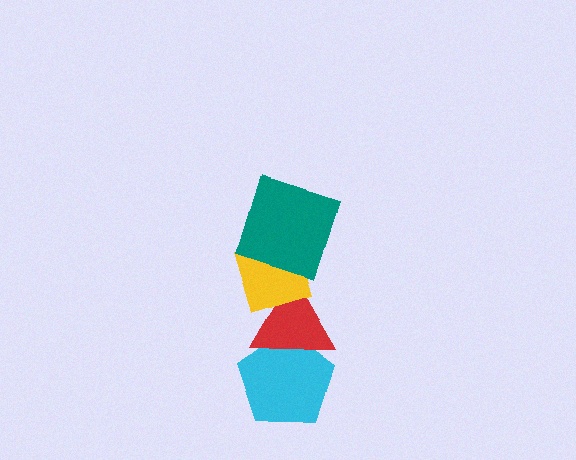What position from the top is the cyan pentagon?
The cyan pentagon is 4th from the top.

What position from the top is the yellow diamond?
The yellow diamond is 2nd from the top.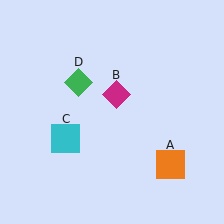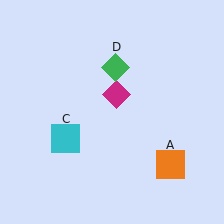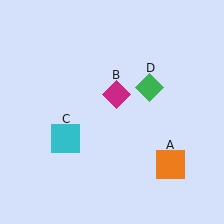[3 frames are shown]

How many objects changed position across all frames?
1 object changed position: green diamond (object D).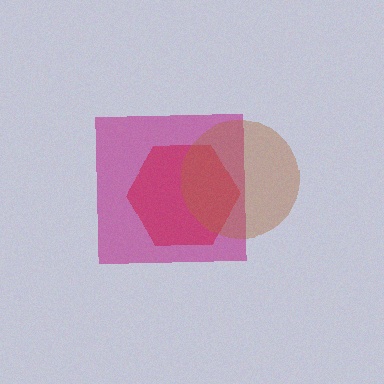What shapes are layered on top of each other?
The layered shapes are: a red hexagon, a magenta square, a brown circle.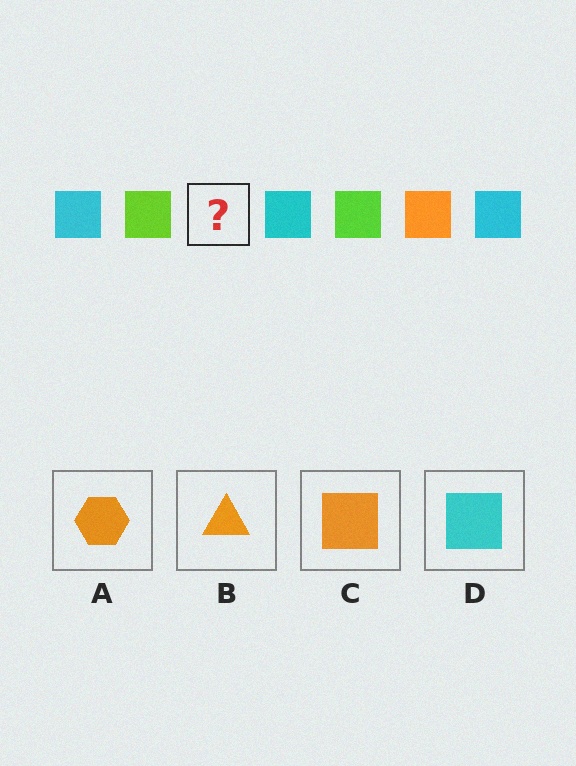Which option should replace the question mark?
Option C.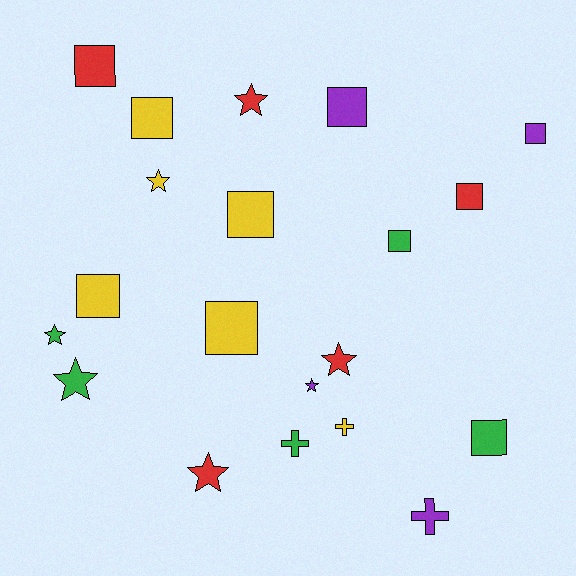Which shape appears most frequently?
Square, with 10 objects.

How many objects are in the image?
There are 20 objects.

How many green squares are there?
There are 2 green squares.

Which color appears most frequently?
Yellow, with 6 objects.